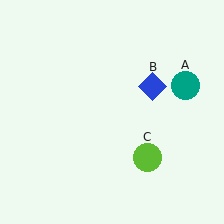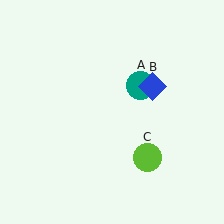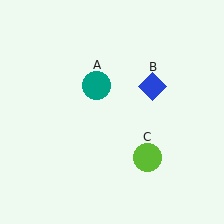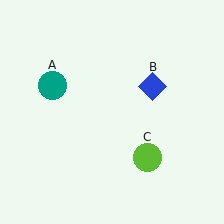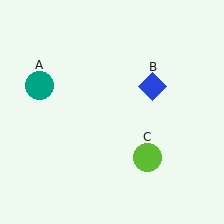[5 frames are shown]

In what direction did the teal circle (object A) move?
The teal circle (object A) moved left.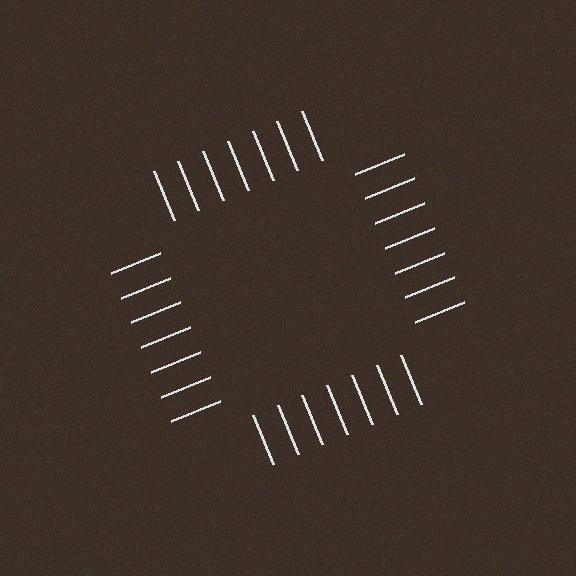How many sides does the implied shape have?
4 sides — the line-ends trace a square.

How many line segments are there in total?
28 — 7 along each of the 4 edges.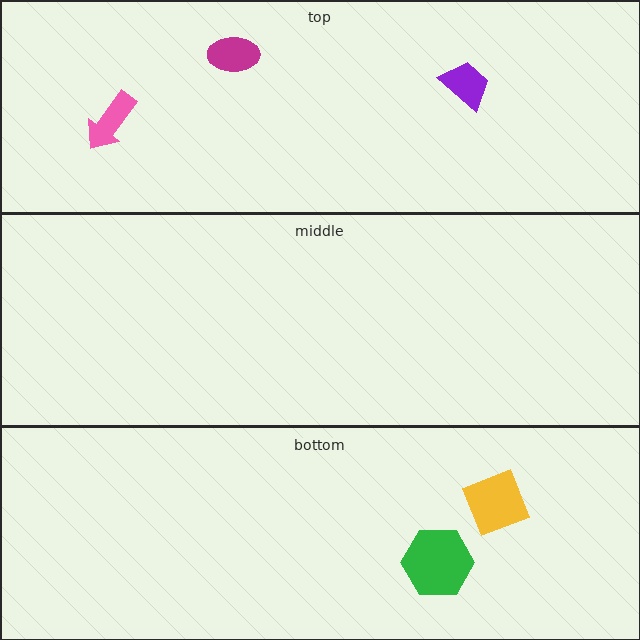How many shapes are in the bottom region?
2.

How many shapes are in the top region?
3.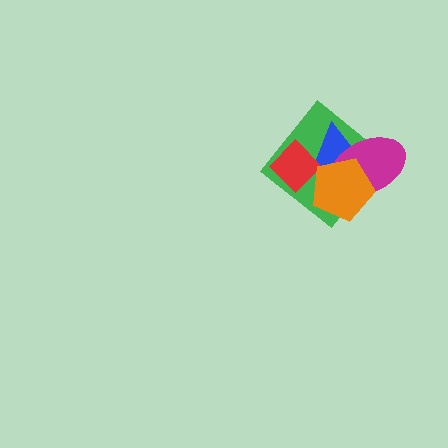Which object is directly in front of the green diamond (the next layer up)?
The blue triangle is directly in front of the green diamond.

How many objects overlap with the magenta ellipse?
3 objects overlap with the magenta ellipse.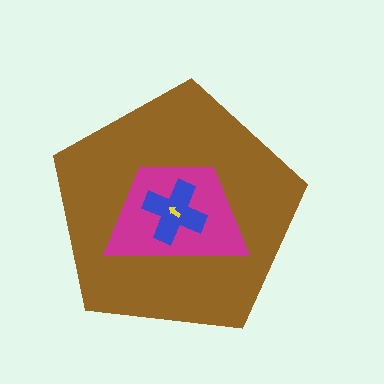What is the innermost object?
The yellow arrow.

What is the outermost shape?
The brown pentagon.